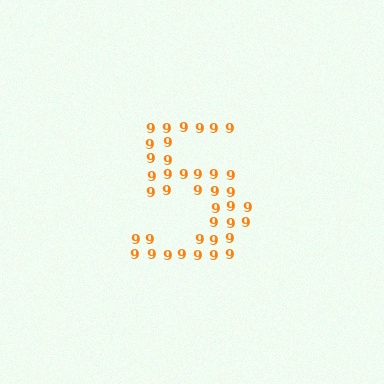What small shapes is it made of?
It is made of small digit 9's.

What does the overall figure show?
The overall figure shows the digit 5.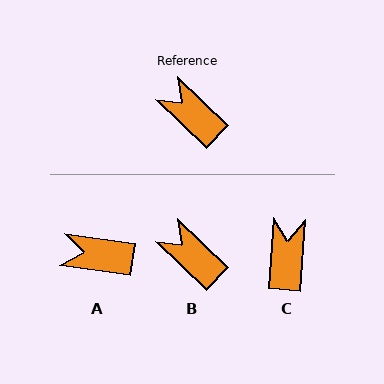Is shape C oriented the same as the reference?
No, it is off by about 50 degrees.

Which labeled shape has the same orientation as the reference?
B.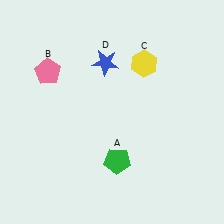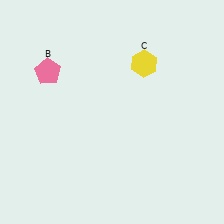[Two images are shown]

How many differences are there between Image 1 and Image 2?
There are 2 differences between the two images.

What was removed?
The blue star (D), the green pentagon (A) were removed in Image 2.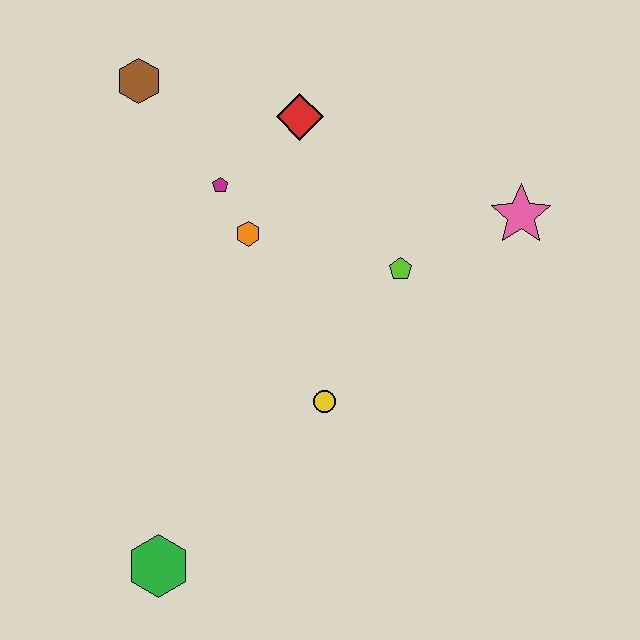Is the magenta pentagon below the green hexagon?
No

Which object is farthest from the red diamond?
The green hexagon is farthest from the red diamond.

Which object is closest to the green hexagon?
The yellow circle is closest to the green hexagon.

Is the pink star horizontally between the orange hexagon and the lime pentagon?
No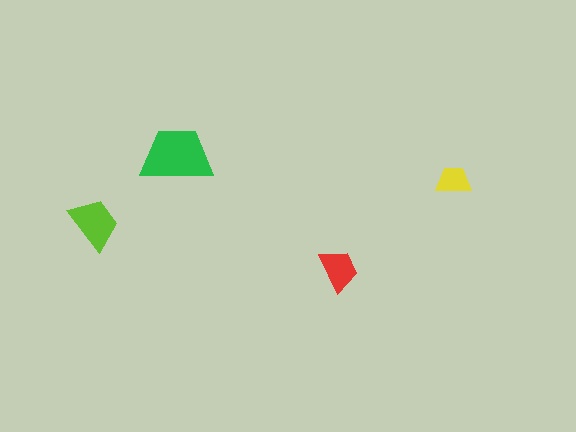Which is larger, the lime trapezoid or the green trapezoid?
The green one.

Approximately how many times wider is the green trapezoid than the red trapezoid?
About 1.5 times wider.